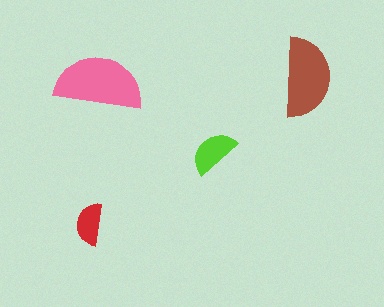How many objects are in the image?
There are 4 objects in the image.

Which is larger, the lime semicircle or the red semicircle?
The lime one.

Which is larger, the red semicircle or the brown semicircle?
The brown one.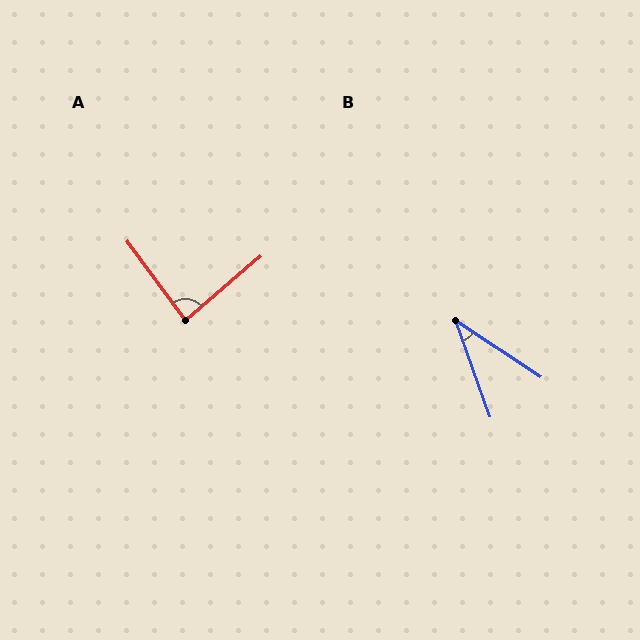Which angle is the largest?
A, at approximately 86 degrees.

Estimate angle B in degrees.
Approximately 37 degrees.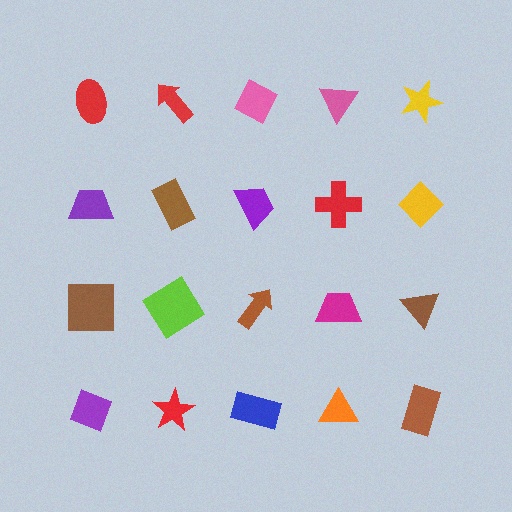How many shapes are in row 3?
5 shapes.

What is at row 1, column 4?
A pink triangle.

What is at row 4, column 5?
A brown rectangle.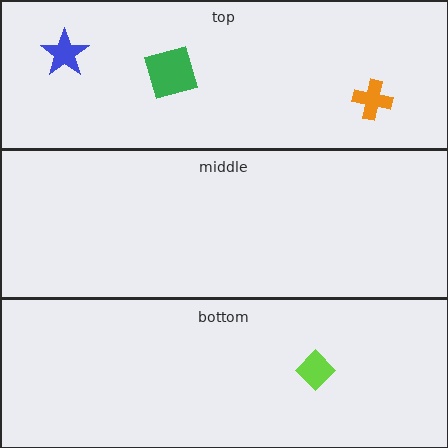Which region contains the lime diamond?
The bottom region.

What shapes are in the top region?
The green square, the orange cross, the blue star.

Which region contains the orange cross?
The top region.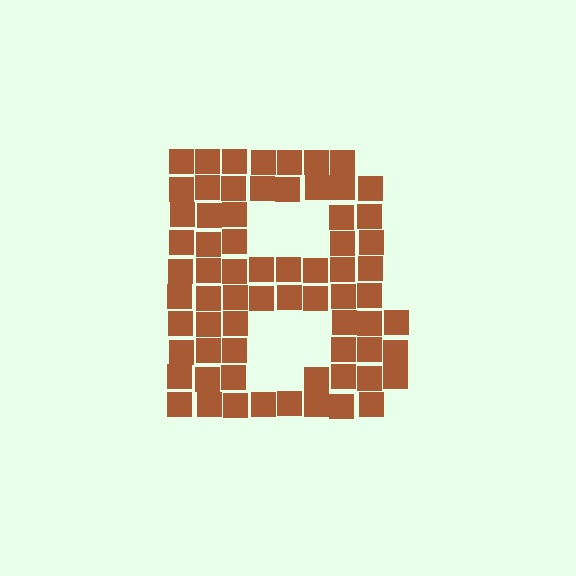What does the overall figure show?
The overall figure shows the letter B.